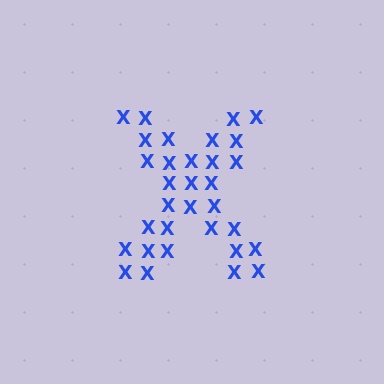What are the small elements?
The small elements are letter X's.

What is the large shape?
The large shape is the letter X.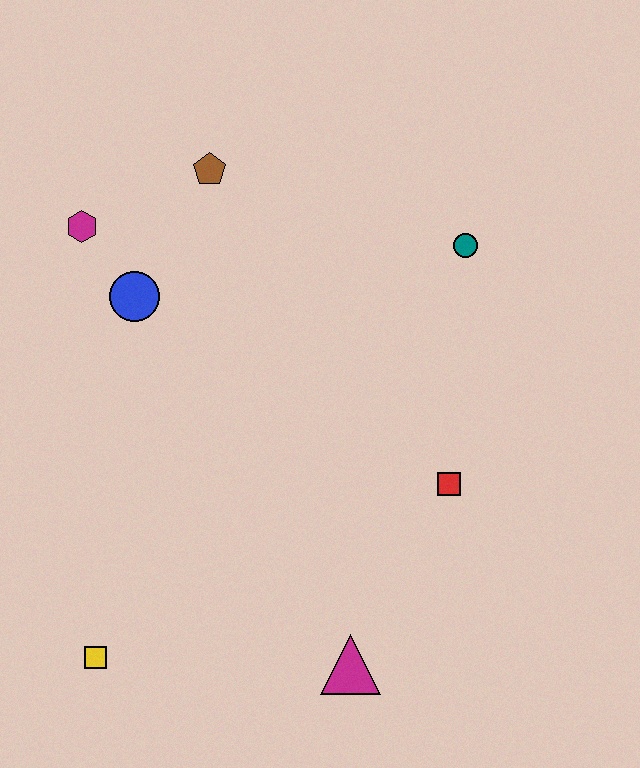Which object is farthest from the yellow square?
The teal circle is farthest from the yellow square.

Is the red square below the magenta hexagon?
Yes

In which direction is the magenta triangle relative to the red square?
The magenta triangle is below the red square.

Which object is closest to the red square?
The magenta triangle is closest to the red square.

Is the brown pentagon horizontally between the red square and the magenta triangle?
No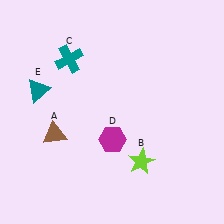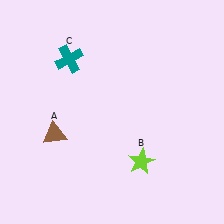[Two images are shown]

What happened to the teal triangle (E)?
The teal triangle (E) was removed in Image 2. It was in the top-left area of Image 1.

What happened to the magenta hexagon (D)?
The magenta hexagon (D) was removed in Image 2. It was in the bottom-right area of Image 1.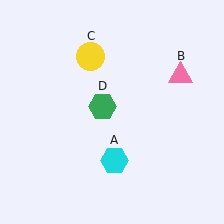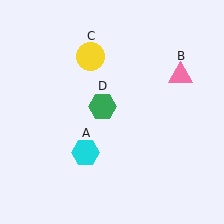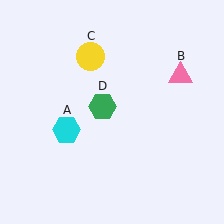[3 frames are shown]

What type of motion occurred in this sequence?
The cyan hexagon (object A) rotated clockwise around the center of the scene.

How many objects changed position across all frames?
1 object changed position: cyan hexagon (object A).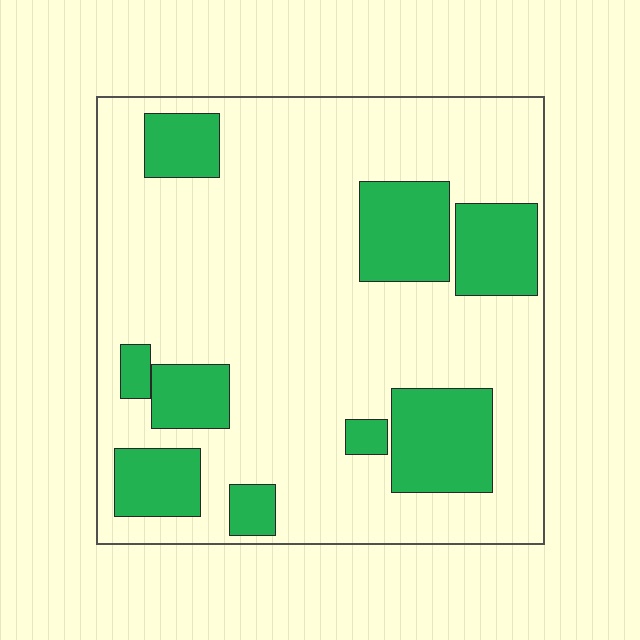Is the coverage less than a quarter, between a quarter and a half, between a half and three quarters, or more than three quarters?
Less than a quarter.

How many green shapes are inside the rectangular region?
9.